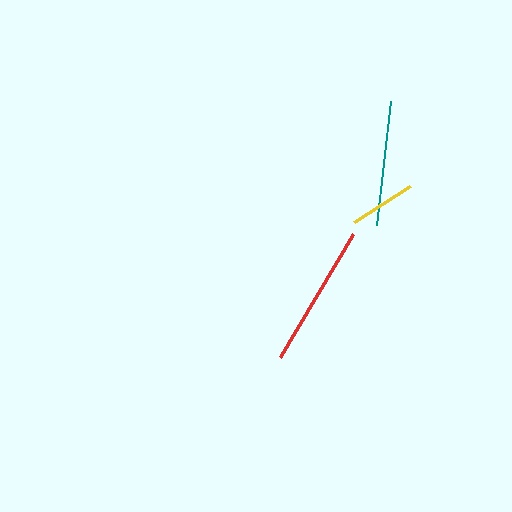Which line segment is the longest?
The red line is the longest at approximately 143 pixels.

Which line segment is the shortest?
The yellow line is the shortest at approximately 67 pixels.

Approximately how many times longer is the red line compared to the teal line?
The red line is approximately 1.1 times the length of the teal line.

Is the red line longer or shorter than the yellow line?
The red line is longer than the yellow line.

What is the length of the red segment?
The red segment is approximately 143 pixels long.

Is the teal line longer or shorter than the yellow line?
The teal line is longer than the yellow line.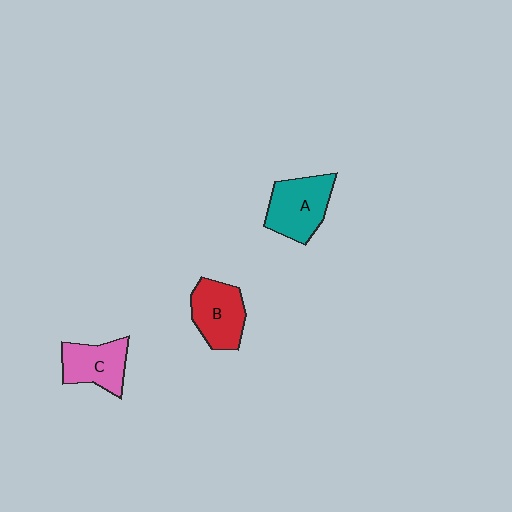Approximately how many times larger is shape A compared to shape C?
Approximately 1.2 times.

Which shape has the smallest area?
Shape C (pink).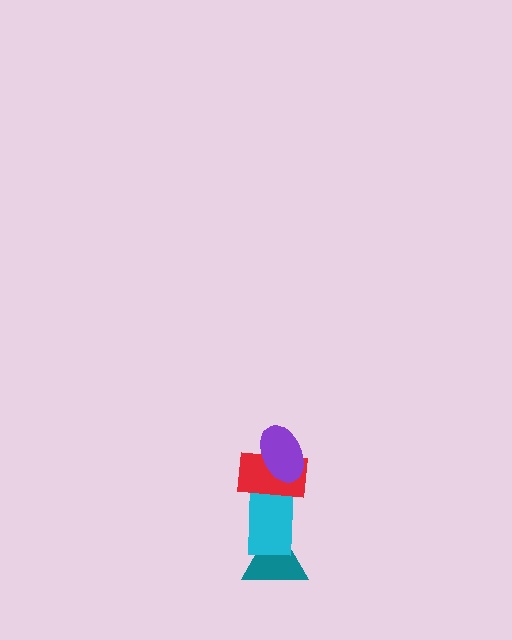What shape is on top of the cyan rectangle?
The red rectangle is on top of the cyan rectangle.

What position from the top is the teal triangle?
The teal triangle is 4th from the top.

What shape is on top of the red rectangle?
The purple ellipse is on top of the red rectangle.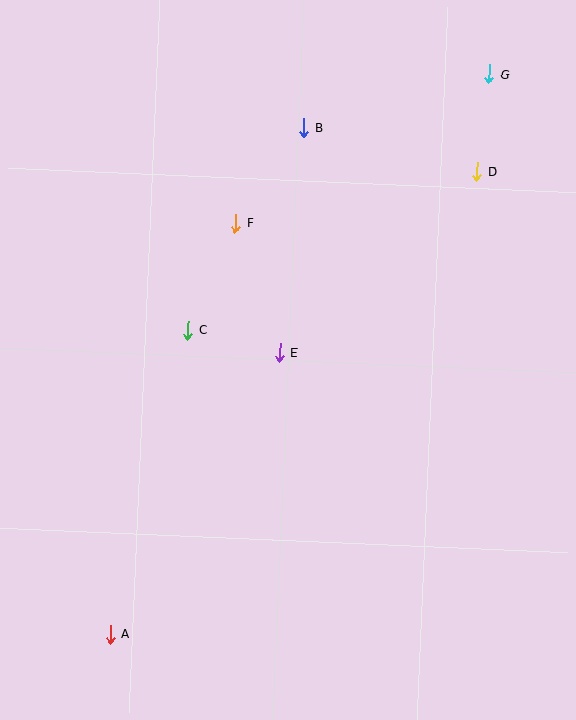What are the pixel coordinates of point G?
Point G is at (489, 74).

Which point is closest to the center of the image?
Point E at (280, 352) is closest to the center.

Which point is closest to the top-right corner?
Point G is closest to the top-right corner.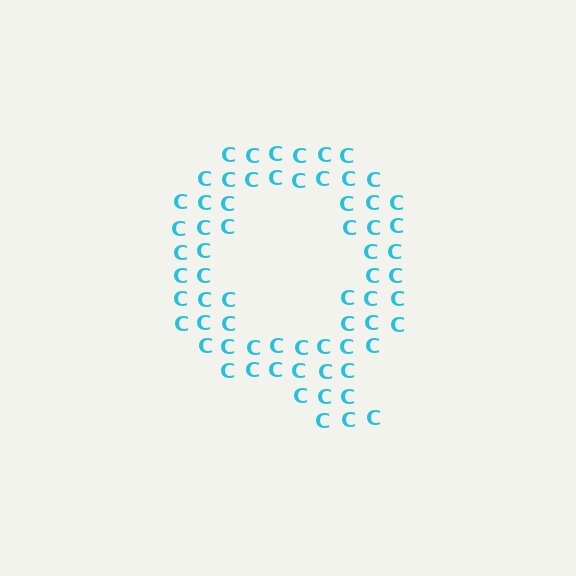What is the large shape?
The large shape is the letter Q.